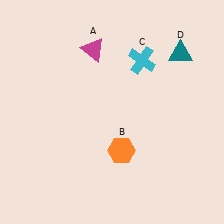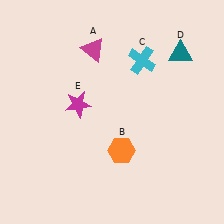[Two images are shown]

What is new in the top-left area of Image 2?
A magenta star (E) was added in the top-left area of Image 2.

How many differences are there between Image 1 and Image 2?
There is 1 difference between the two images.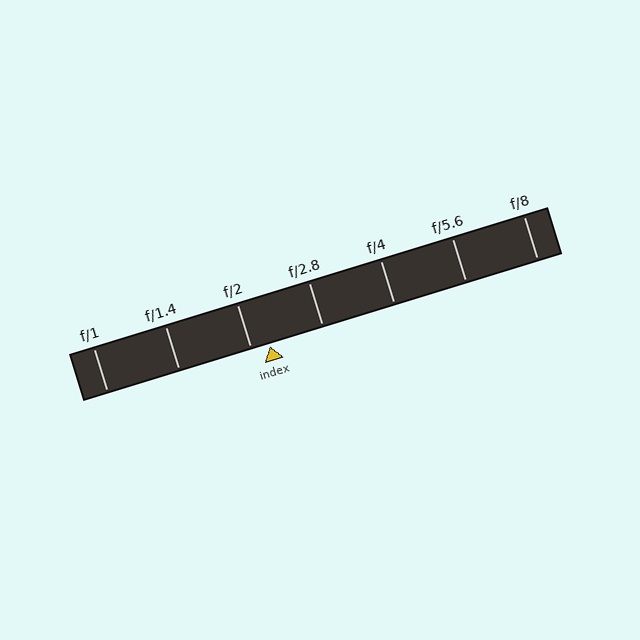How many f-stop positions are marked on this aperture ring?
There are 7 f-stop positions marked.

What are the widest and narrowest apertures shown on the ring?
The widest aperture shown is f/1 and the narrowest is f/8.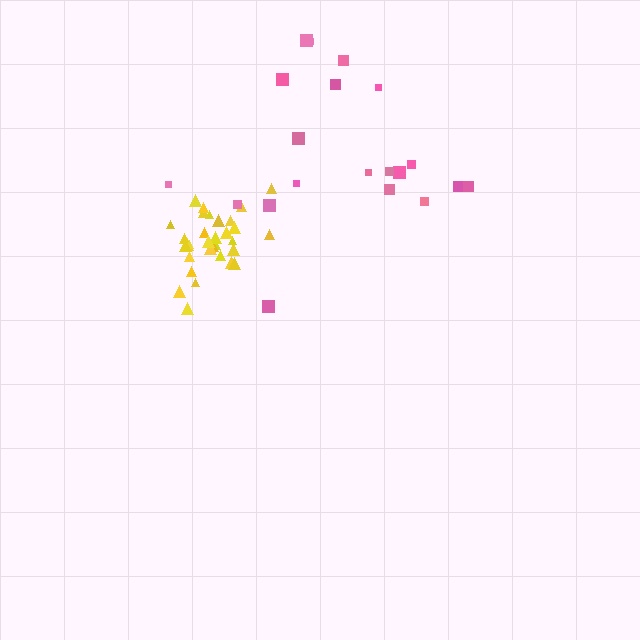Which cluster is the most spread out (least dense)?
Pink.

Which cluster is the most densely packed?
Yellow.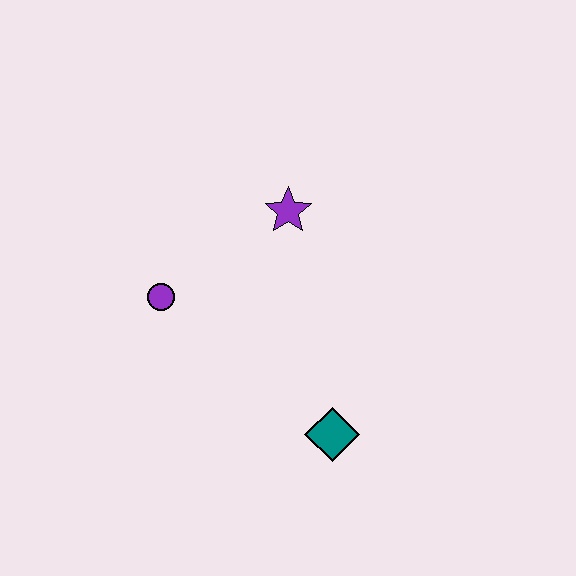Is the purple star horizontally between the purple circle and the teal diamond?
Yes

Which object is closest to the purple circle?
The purple star is closest to the purple circle.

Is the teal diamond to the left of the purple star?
No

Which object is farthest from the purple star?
The teal diamond is farthest from the purple star.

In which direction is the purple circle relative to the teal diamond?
The purple circle is to the left of the teal diamond.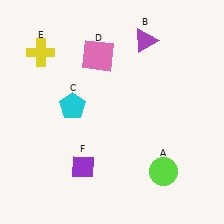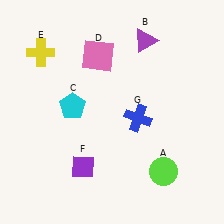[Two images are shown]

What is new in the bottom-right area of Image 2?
A blue cross (G) was added in the bottom-right area of Image 2.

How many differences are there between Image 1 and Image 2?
There is 1 difference between the two images.